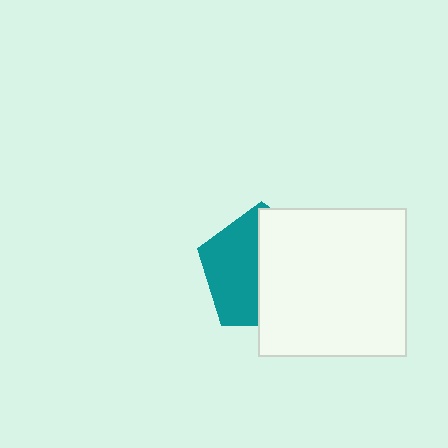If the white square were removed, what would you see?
You would see the complete teal pentagon.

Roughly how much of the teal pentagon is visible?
About half of it is visible (roughly 46%).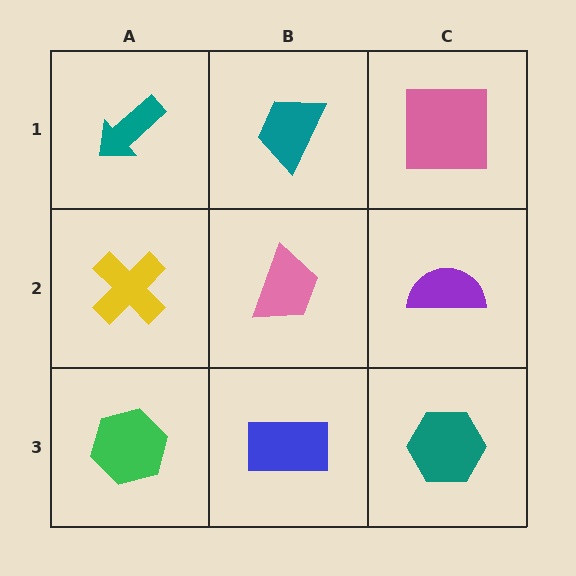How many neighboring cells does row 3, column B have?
3.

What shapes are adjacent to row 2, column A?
A teal arrow (row 1, column A), a green hexagon (row 3, column A), a pink trapezoid (row 2, column B).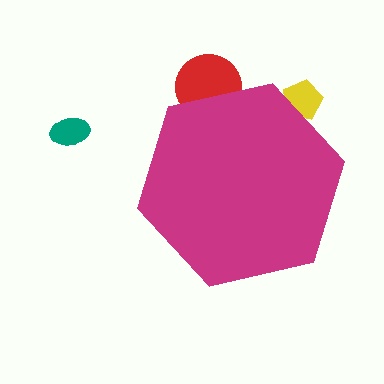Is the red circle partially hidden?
Yes, the red circle is partially hidden behind the magenta hexagon.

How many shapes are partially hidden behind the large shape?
2 shapes are partially hidden.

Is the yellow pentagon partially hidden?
Yes, the yellow pentagon is partially hidden behind the magenta hexagon.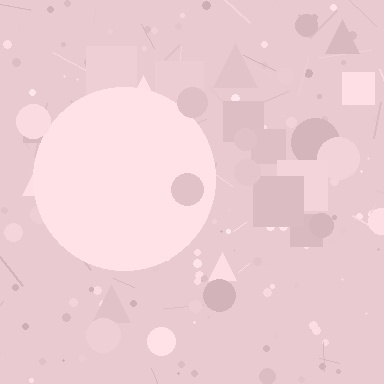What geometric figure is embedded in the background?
A circle is embedded in the background.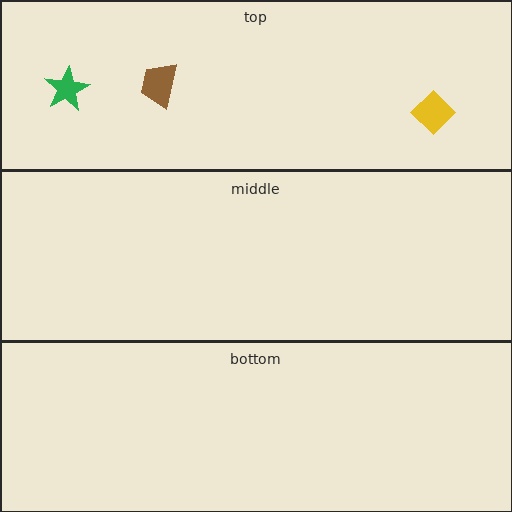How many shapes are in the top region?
3.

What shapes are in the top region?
The brown trapezoid, the green star, the yellow diamond.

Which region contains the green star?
The top region.